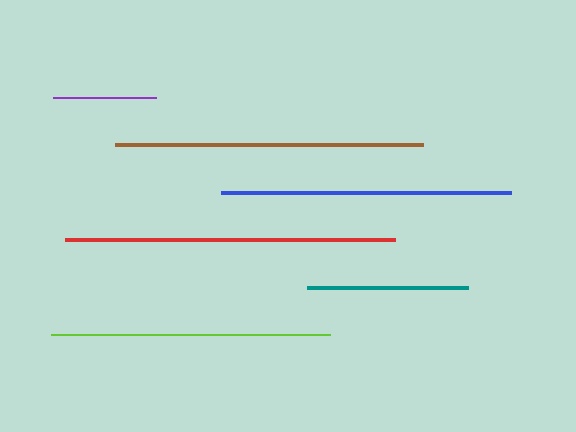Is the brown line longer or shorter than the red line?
The red line is longer than the brown line.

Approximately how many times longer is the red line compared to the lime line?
The red line is approximately 1.2 times the length of the lime line.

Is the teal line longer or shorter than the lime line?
The lime line is longer than the teal line.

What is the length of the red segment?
The red segment is approximately 330 pixels long.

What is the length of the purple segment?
The purple segment is approximately 103 pixels long.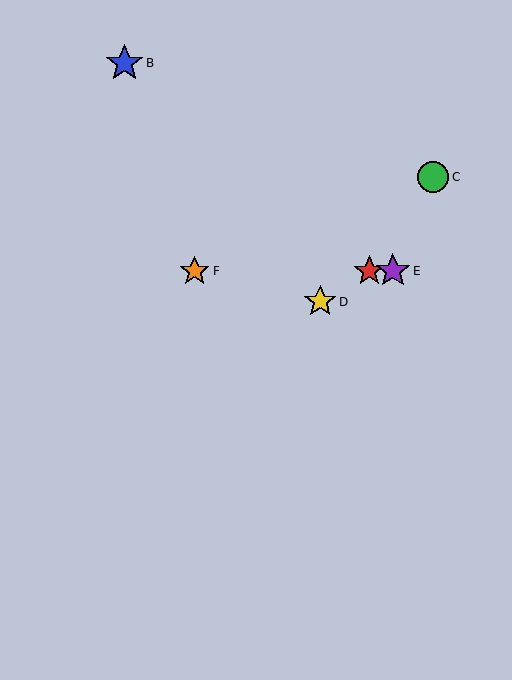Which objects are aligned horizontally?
Objects A, E, F are aligned horizontally.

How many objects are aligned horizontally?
3 objects (A, E, F) are aligned horizontally.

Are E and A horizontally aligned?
Yes, both are at y≈271.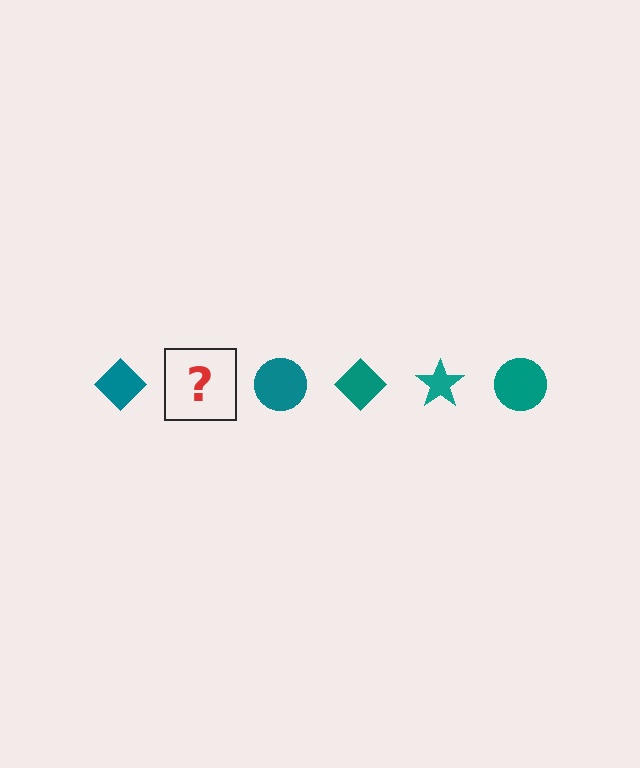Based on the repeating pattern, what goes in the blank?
The blank should be a teal star.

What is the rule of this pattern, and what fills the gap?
The rule is that the pattern cycles through diamond, star, circle shapes in teal. The gap should be filled with a teal star.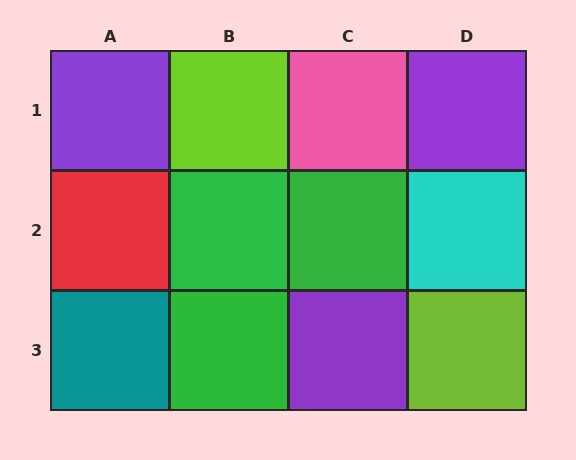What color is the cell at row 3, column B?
Green.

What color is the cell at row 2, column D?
Cyan.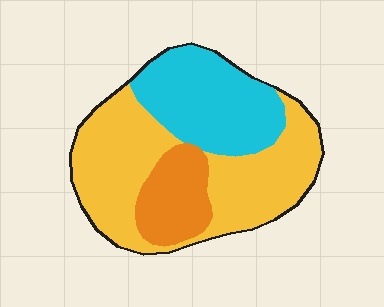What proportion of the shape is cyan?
Cyan takes up about one third (1/3) of the shape.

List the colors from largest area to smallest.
From largest to smallest: yellow, cyan, orange.